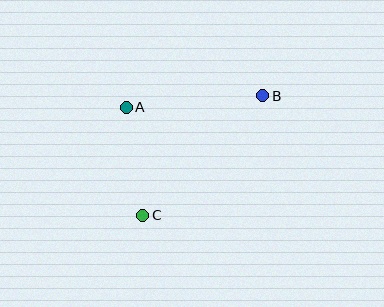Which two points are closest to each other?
Points A and C are closest to each other.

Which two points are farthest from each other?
Points B and C are farthest from each other.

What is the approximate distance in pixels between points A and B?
The distance between A and B is approximately 137 pixels.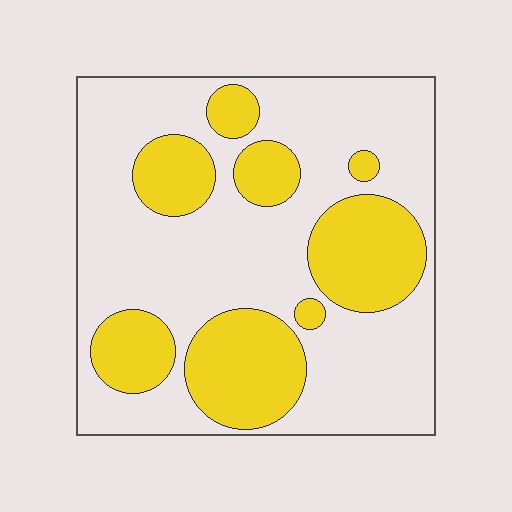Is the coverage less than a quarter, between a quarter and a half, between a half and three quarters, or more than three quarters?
Between a quarter and a half.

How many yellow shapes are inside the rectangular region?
8.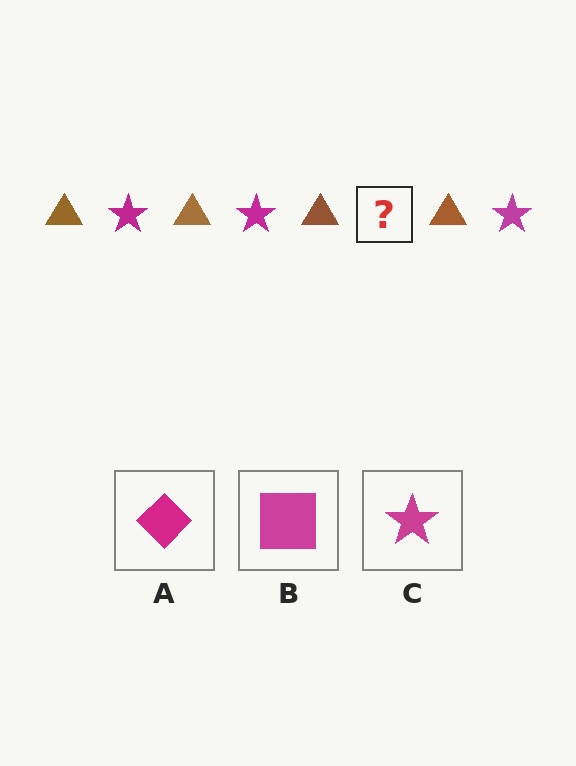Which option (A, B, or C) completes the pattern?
C.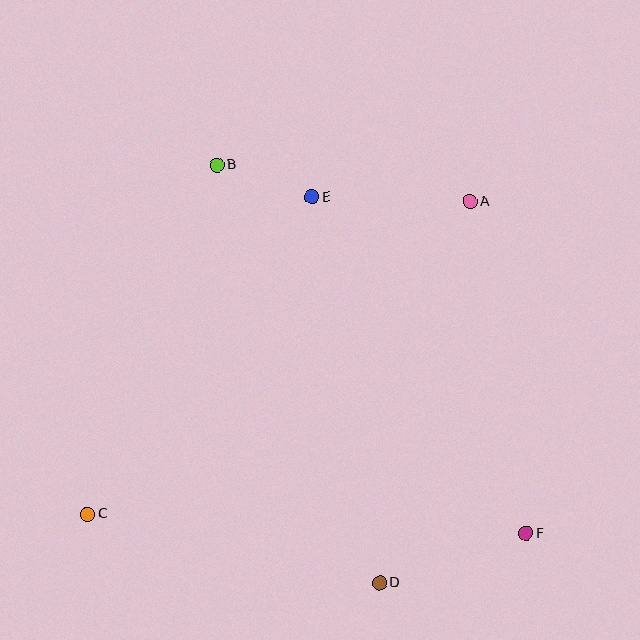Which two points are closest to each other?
Points B and E are closest to each other.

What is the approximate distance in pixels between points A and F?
The distance between A and F is approximately 336 pixels.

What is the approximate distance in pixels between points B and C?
The distance between B and C is approximately 373 pixels.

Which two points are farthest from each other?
Points A and C are farthest from each other.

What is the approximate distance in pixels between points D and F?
The distance between D and F is approximately 155 pixels.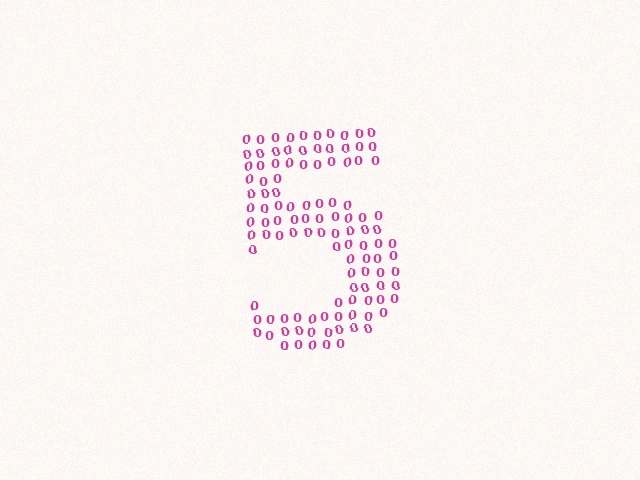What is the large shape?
The large shape is the digit 5.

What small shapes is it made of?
It is made of small digit 0's.